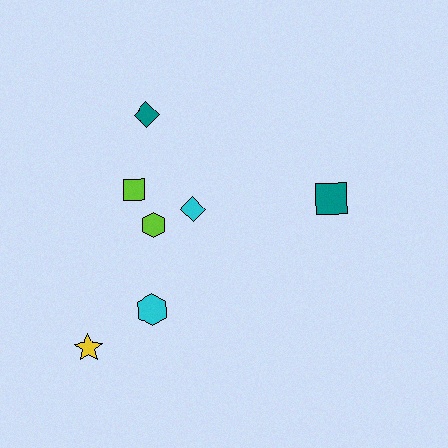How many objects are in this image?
There are 7 objects.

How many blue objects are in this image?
There are no blue objects.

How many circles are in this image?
There are no circles.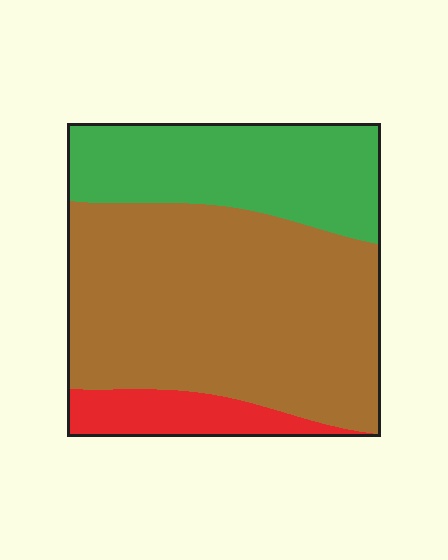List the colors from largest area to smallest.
From largest to smallest: brown, green, red.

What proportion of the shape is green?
Green takes up about one quarter (1/4) of the shape.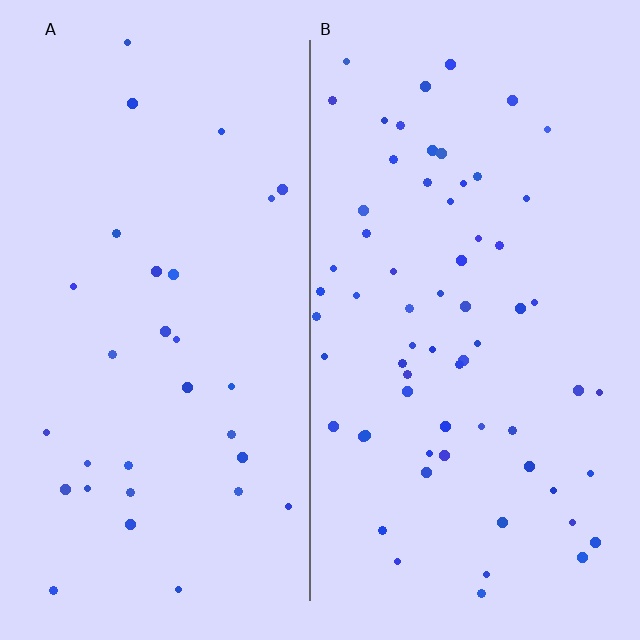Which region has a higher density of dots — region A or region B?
B (the right).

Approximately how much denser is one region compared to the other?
Approximately 2.1× — region B over region A.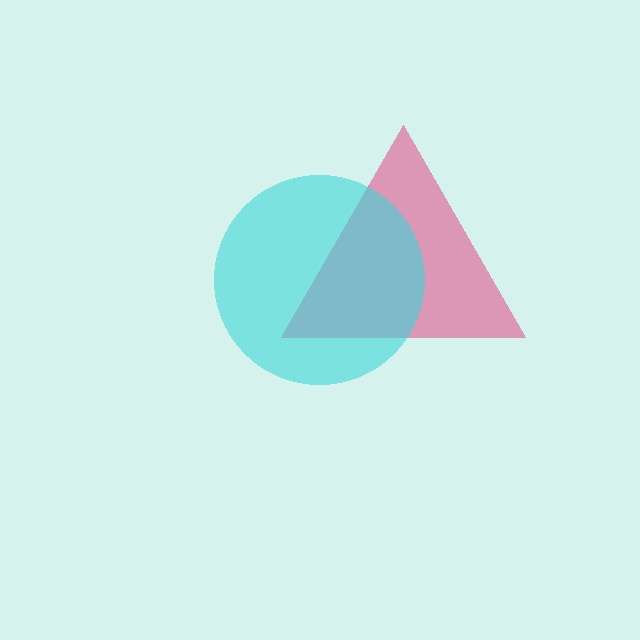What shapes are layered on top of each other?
The layered shapes are: a pink triangle, a cyan circle.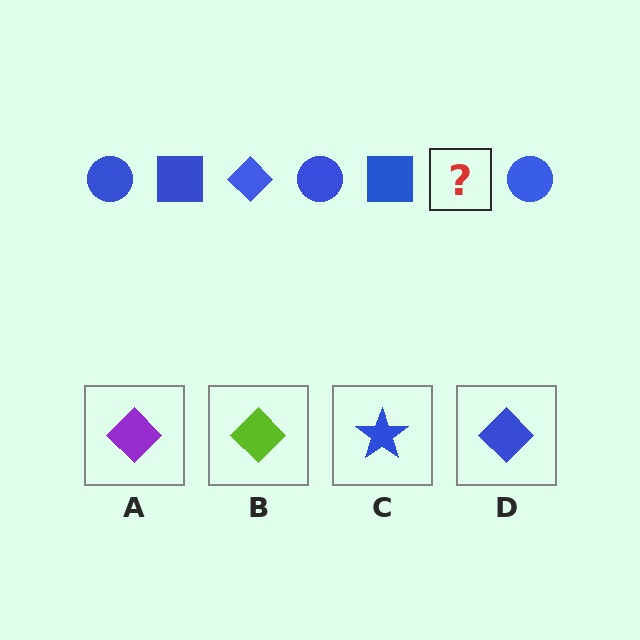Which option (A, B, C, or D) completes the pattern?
D.